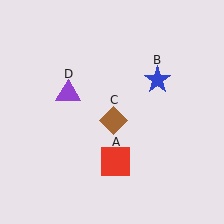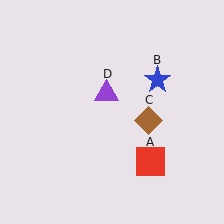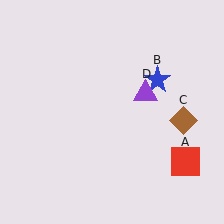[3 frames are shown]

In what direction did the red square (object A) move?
The red square (object A) moved right.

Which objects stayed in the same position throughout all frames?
Blue star (object B) remained stationary.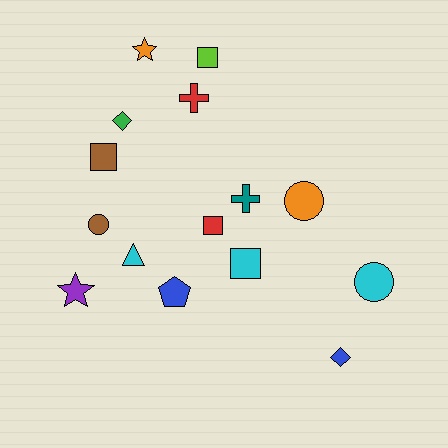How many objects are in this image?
There are 15 objects.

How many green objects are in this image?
There is 1 green object.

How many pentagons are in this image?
There is 1 pentagon.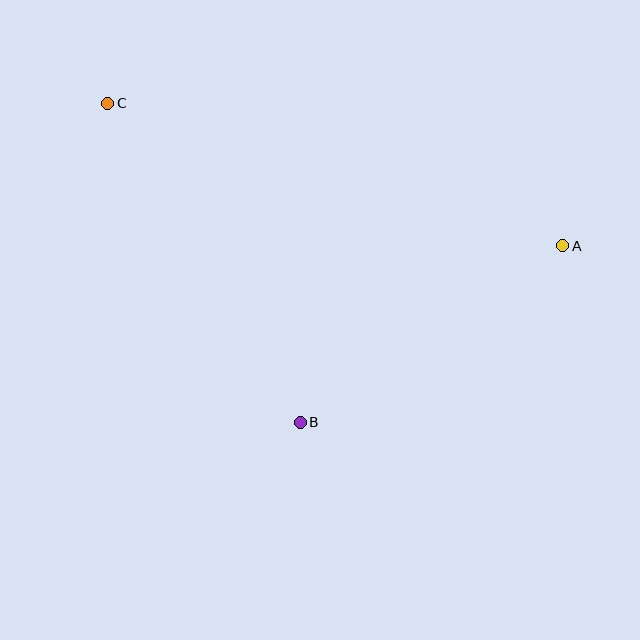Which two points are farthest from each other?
Points A and C are farthest from each other.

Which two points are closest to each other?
Points A and B are closest to each other.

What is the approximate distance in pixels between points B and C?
The distance between B and C is approximately 373 pixels.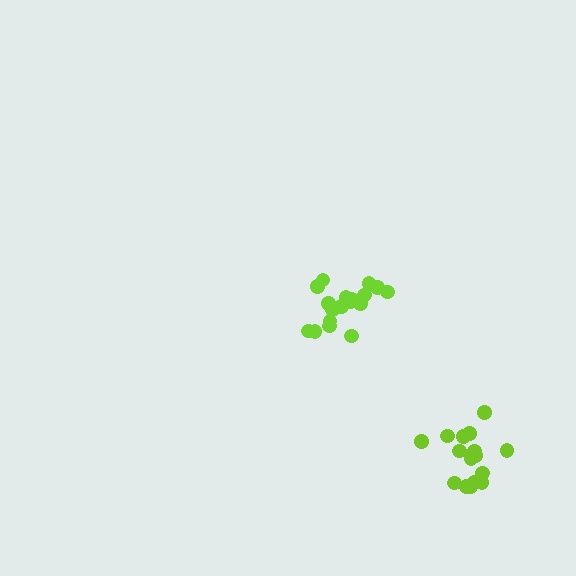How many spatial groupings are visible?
There are 2 spatial groupings.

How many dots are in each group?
Group 1: 18 dots, Group 2: 17 dots (35 total).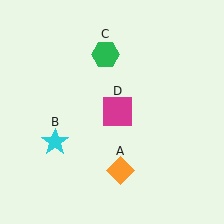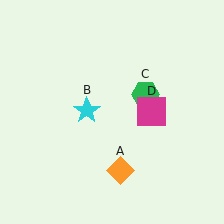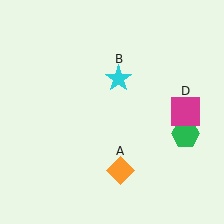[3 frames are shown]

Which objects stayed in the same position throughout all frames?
Orange diamond (object A) remained stationary.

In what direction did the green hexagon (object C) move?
The green hexagon (object C) moved down and to the right.